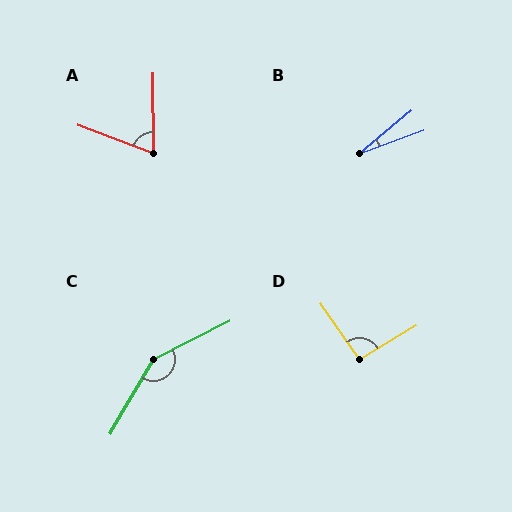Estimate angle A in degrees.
Approximately 69 degrees.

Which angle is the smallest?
B, at approximately 19 degrees.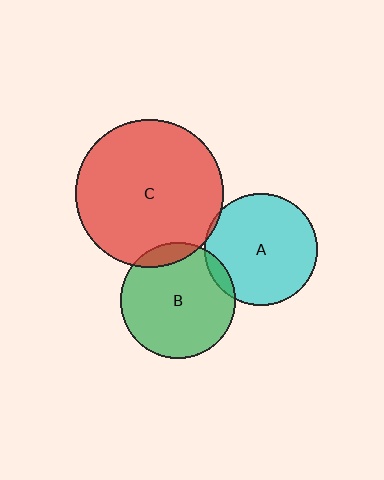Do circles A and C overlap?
Yes.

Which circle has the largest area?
Circle C (red).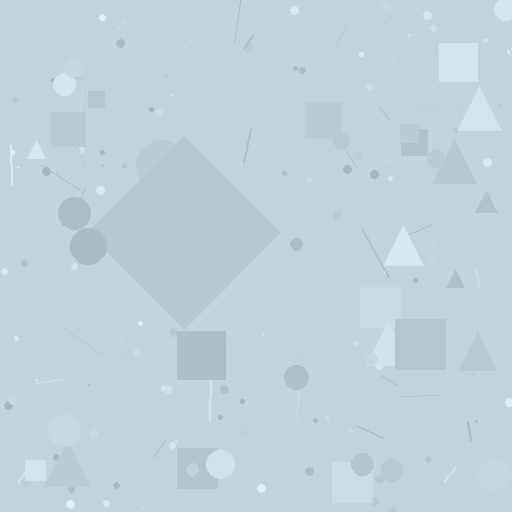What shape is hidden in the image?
A diamond is hidden in the image.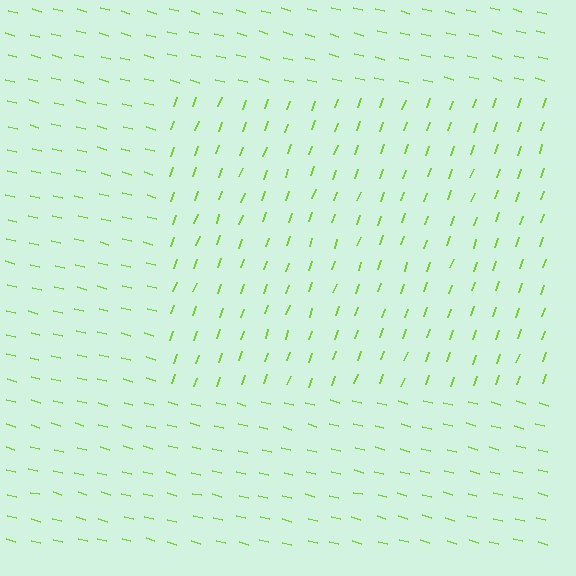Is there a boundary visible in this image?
Yes, there is a texture boundary formed by a change in line orientation.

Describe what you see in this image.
The image is filled with small lime line segments. A rectangle region in the image has lines oriented differently from the surrounding lines, creating a visible texture boundary.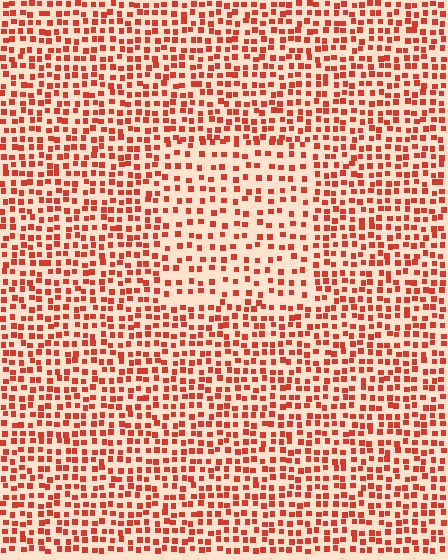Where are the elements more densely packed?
The elements are more densely packed outside the rectangle boundary.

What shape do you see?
I see a rectangle.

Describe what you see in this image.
The image contains small red elements arranged at two different densities. A rectangle-shaped region is visible where the elements are less densely packed than the surrounding area.